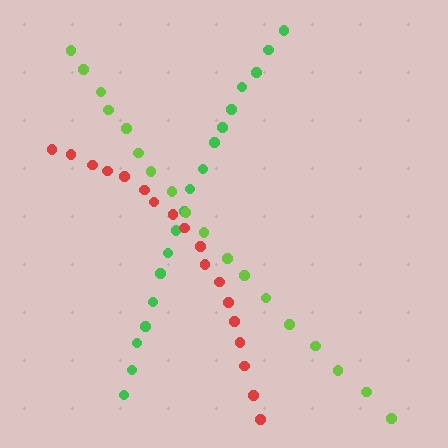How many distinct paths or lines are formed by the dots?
There are 3 distinct paths.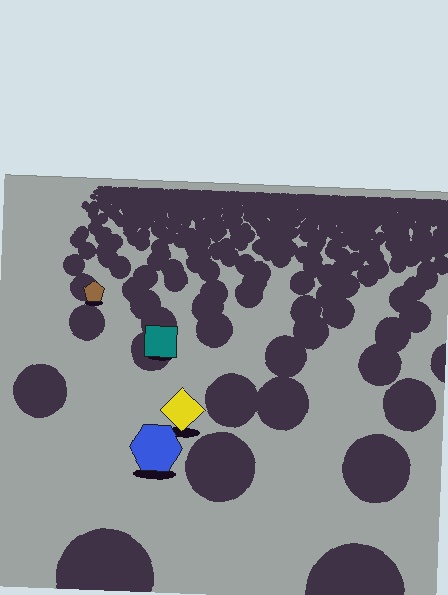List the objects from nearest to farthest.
From nearest to farthest: the blue hexagon, the yellow diamond, the teal square, the brown pentagon.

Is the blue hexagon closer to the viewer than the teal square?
Yes. The blue hexagon is closer — you can tell from the texture gradient: the ground texture is coarser near it.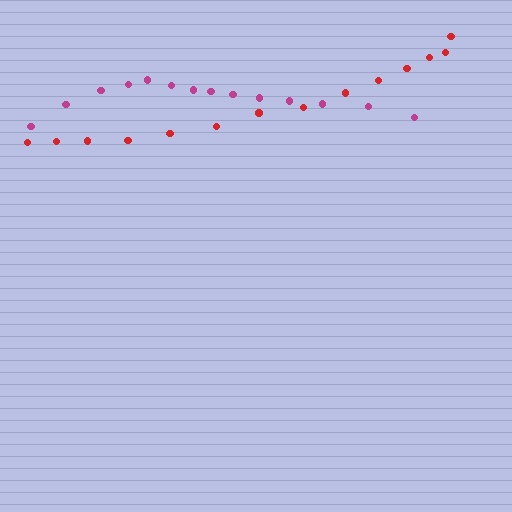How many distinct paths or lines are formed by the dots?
There are 2 distinct paths.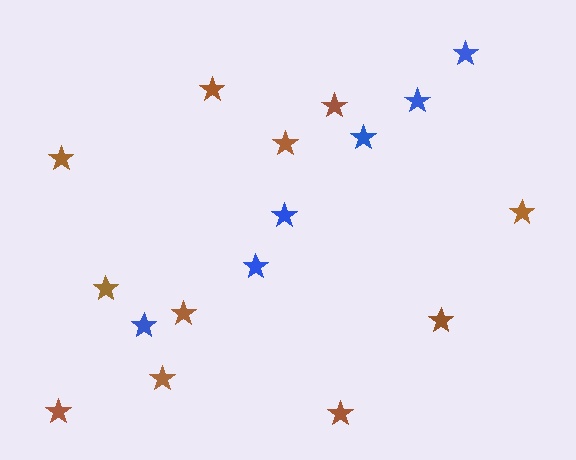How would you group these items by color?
There are 2 groups: one group of brown stars (11) and one group of blue stars (6).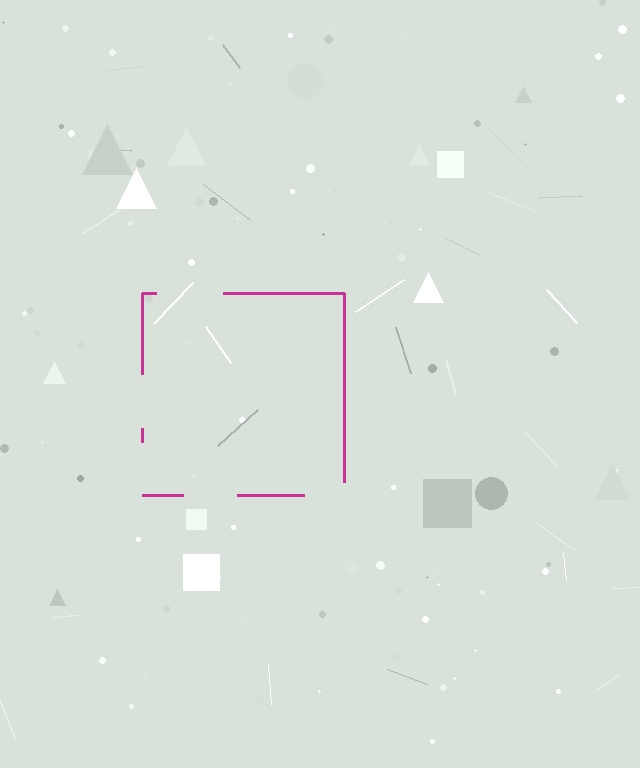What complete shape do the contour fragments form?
The contour fragments form a square.